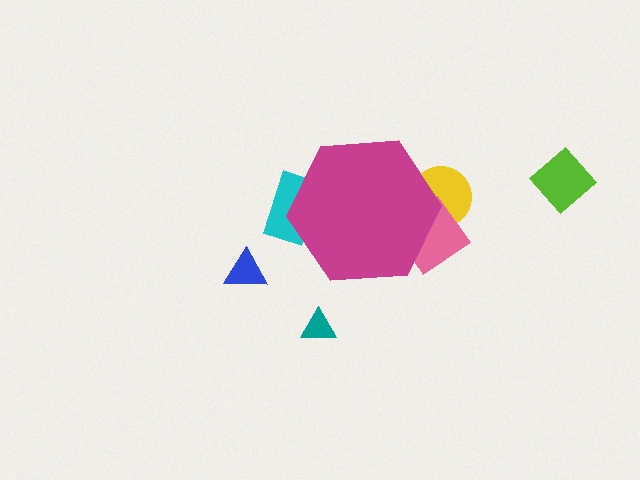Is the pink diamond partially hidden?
Yes, the pink diamond is partially hidden behind the magenta hexagon.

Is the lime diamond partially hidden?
No, the lime diamond is fully visible.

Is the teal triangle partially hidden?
No, the teal triangle is fully visible.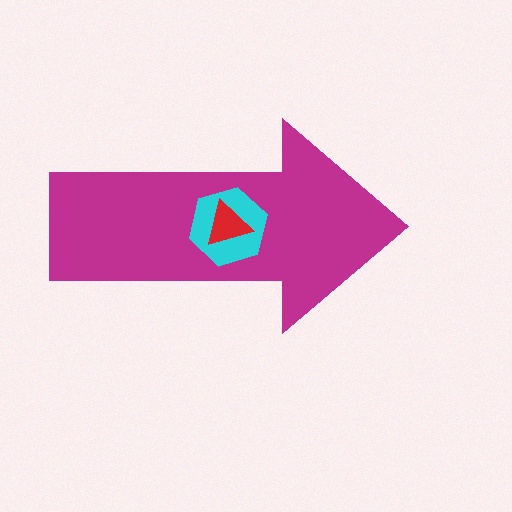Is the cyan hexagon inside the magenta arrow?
Yes.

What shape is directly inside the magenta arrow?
The cyan hexagon.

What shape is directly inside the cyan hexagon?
The red triangle.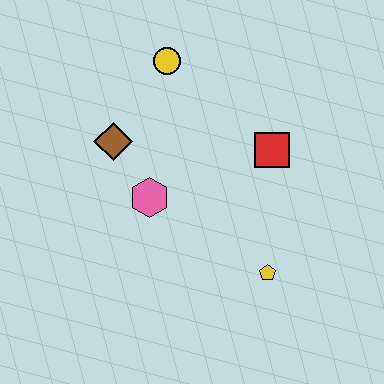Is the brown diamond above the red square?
Yes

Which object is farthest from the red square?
The brown diamond is farthest from the red square.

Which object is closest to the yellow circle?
The brown diamond is closest to the yellow circle.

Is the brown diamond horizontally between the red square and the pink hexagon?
No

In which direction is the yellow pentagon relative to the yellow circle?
The yellow pentagon is below the yellow circle.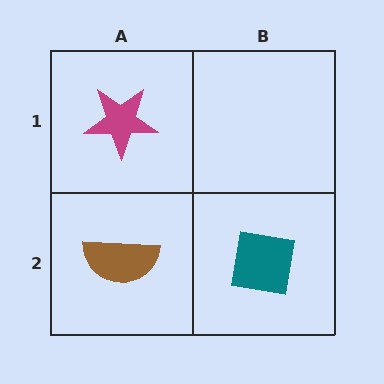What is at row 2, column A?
A brown semicircle.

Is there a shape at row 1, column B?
No, that cell is empty.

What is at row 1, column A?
A magenta star.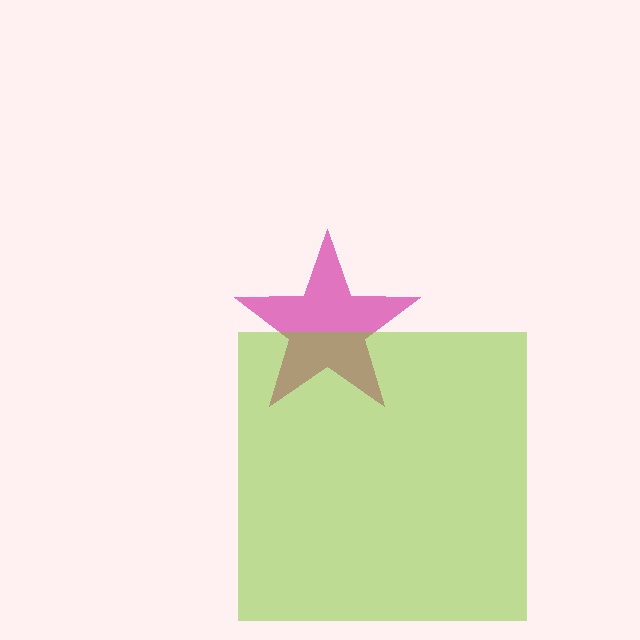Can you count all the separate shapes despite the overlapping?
Yes, there are 2 separate shapes.